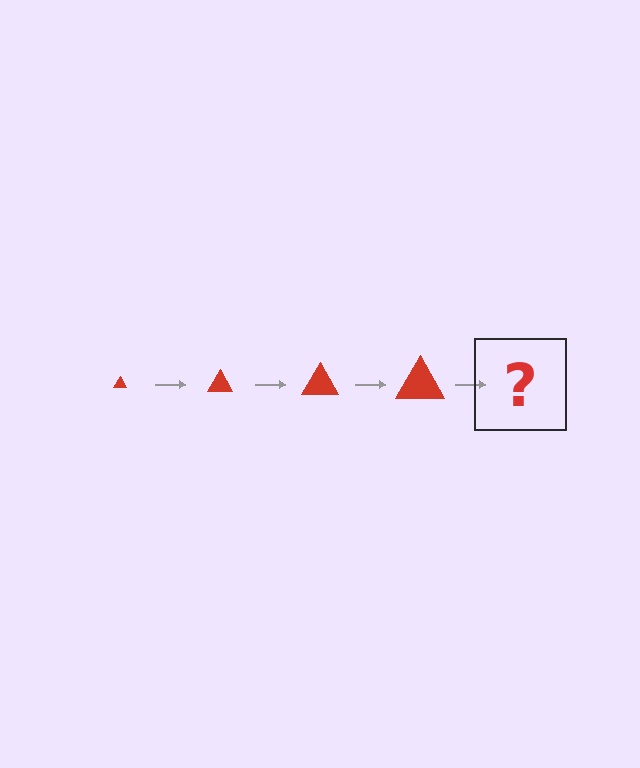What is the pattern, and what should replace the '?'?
The pattern is that the triangle gets progressively larger each step. The '?' should be a red triangle, larger than the previous one.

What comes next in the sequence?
The next element should be a red triangle, larger than the previous one.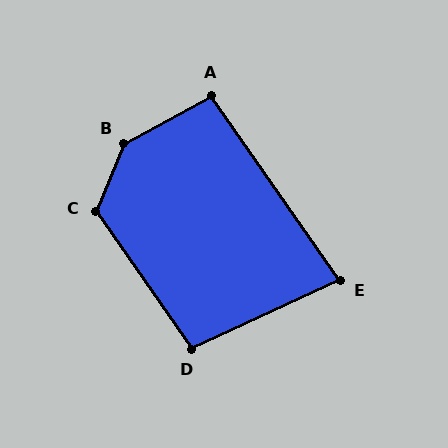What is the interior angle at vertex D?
Approximately 100 degrees (obtuse).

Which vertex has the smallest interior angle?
E, at approximately 80 degrees.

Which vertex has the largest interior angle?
B, at approximately 141 degrees.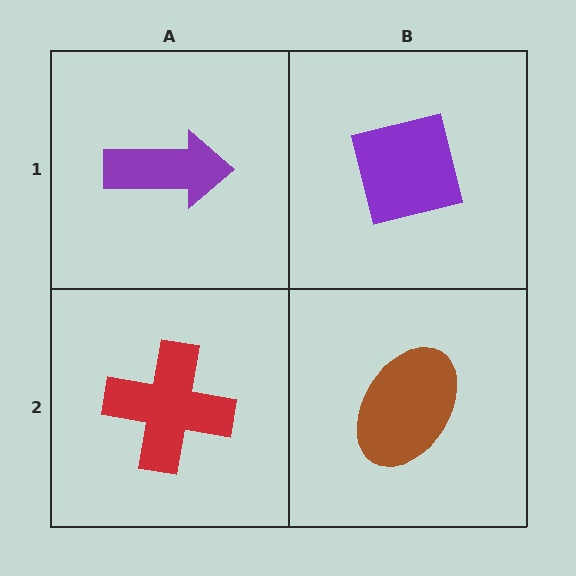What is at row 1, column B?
A purple square.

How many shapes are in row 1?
2 shapes.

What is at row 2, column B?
A brown ellipse.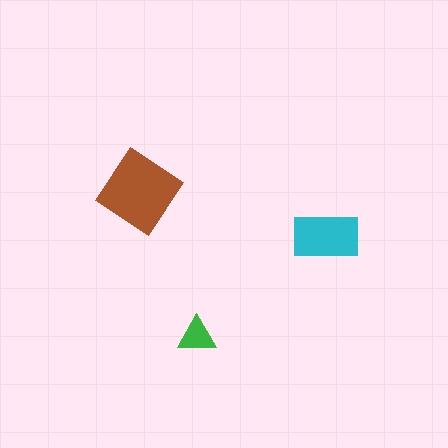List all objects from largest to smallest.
The brown diamond, the cyan rectangle, the green triangle.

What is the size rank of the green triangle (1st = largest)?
3rd.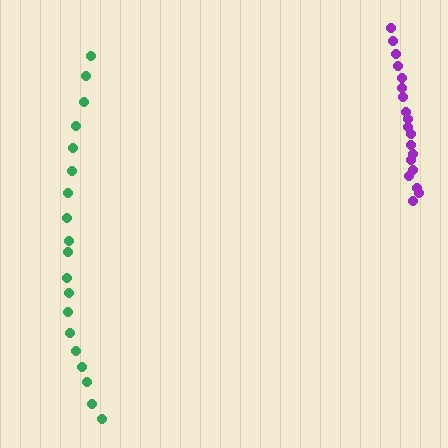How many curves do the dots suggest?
There are 2 distinct paths.